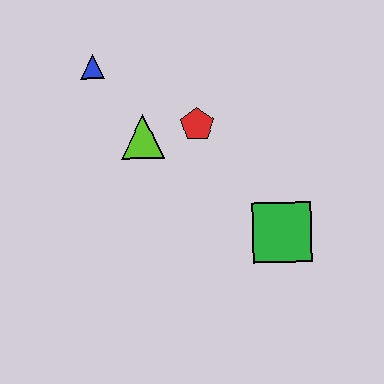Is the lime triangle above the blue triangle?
No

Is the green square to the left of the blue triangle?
No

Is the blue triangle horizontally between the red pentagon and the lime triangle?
No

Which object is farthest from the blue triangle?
The green square is farthest from the blue triangle.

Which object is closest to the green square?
The red pentagon is closest to the green square.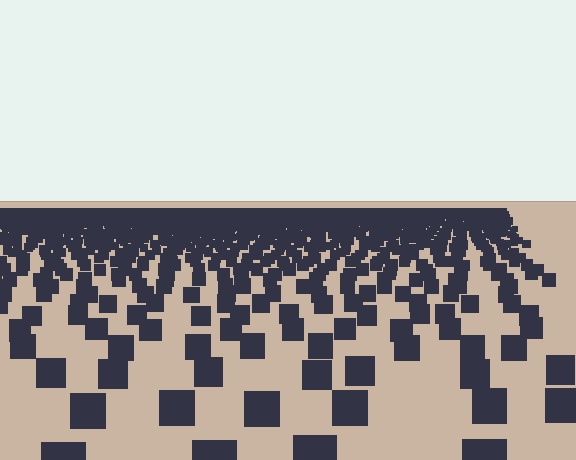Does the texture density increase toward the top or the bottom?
Density increases toward the top.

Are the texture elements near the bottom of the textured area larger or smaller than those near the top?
Larger. Near the bottom, elements are closer to the viewer and appear at a bigger on-screen size.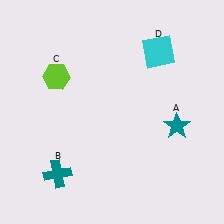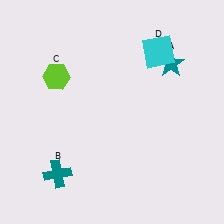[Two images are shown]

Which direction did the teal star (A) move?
The teal star (A) moved up.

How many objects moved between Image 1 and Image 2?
1 object moved between the two images.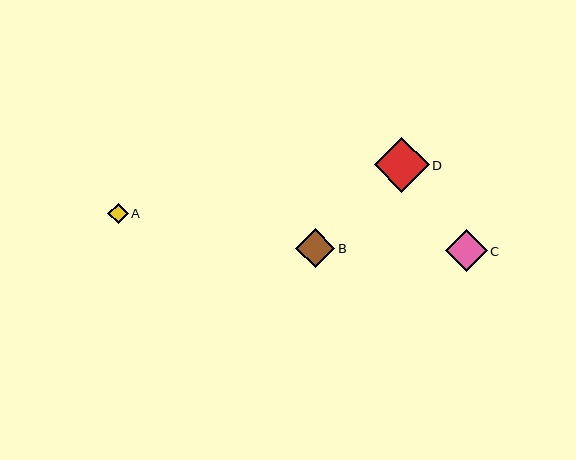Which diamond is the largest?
Diamond D is the largest with a size of approximately 55 pixels.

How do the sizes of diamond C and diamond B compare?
Diamond C and diamond B are approximately the same size.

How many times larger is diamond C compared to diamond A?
Diamond C is approximately 2.0 times the size of diamond A.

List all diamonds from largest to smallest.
From largest to smallest: D, C, B, A.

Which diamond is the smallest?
Diamond A is the smallest with a size of approximately 20 pixels.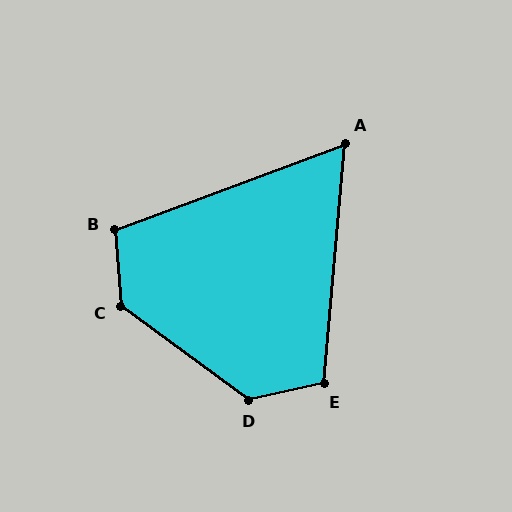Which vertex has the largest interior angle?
D, at approximately 131 degrees.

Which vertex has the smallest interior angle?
A, at approximately 64 degrees.